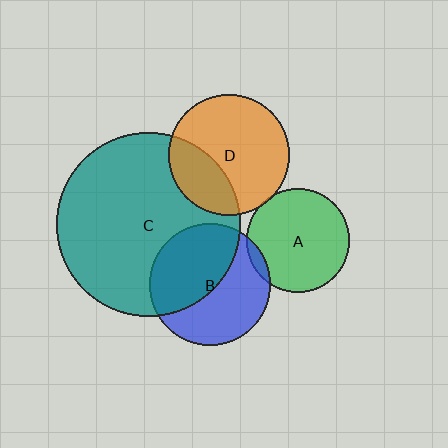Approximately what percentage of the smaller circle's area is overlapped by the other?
Approximately 50%.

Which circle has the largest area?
Circle C (teal).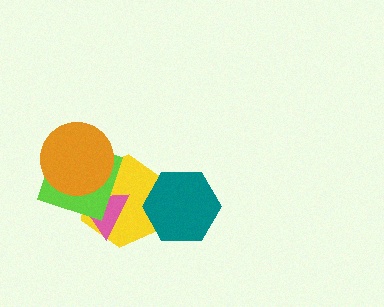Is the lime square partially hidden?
Yes, it is partially covered by another shape.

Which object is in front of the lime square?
The orange circle is in front of the lime square.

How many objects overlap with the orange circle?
3 objects overlap with the orange circle.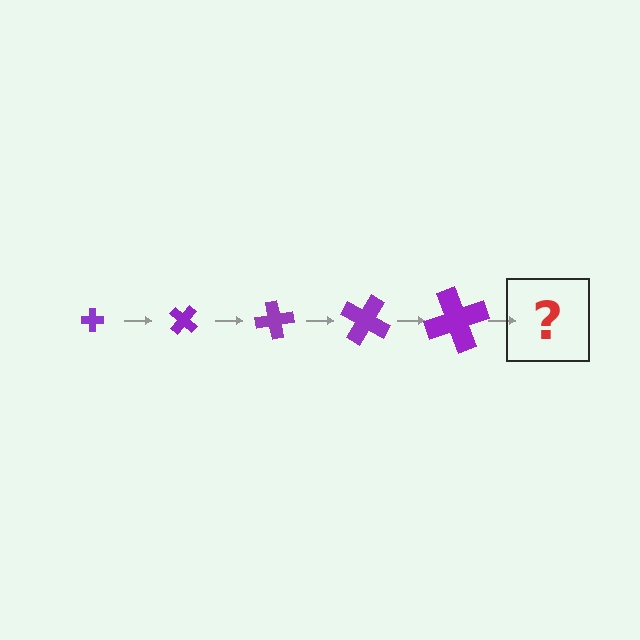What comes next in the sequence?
The next element should be a cross, larger than the previous one and rotated 200 degrees from the start.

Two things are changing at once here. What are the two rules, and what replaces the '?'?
The two rules are that the cross grows larger each step and it rotates 40 degrees each step. The '?' should be a cross, larger than the previous one and rotated 200 degrees from the start.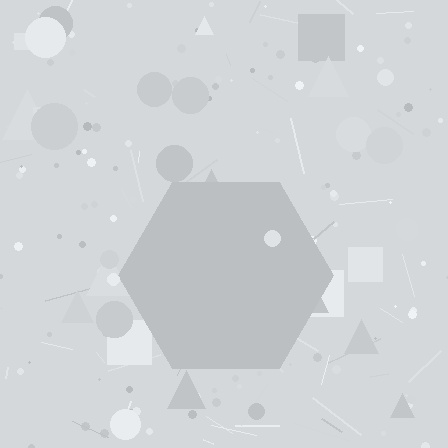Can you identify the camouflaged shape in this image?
The camouflaged shape is a hexagon.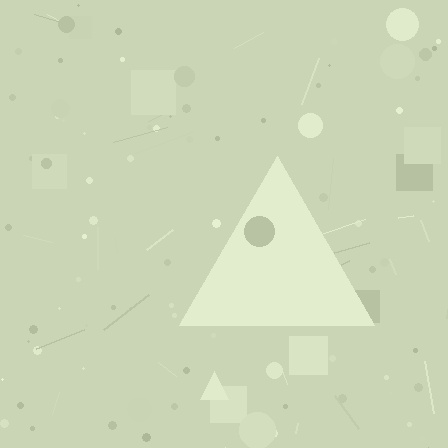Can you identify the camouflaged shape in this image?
The camouflaged shape is a triangle.